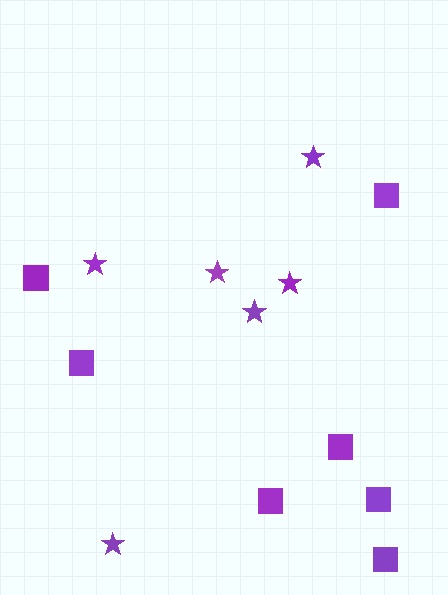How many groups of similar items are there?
There are 2 groups: one group of stars (6) and one group of squares (7).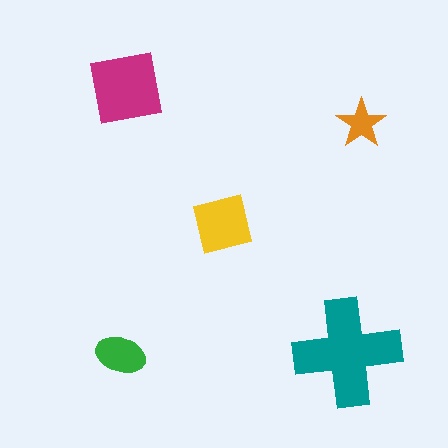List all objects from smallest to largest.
The orange star, the green ellipse, the yellow square, the magenta square, the teal cross.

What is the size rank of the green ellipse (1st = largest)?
4th.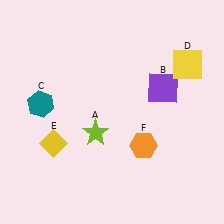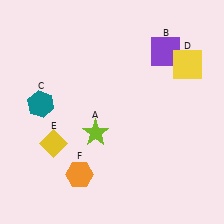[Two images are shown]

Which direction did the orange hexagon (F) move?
The orange hexagon (F) moved left.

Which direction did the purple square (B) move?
The purple square (B) moved up.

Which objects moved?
The objects that moved are: the purple square (B), the orange hexagon (F).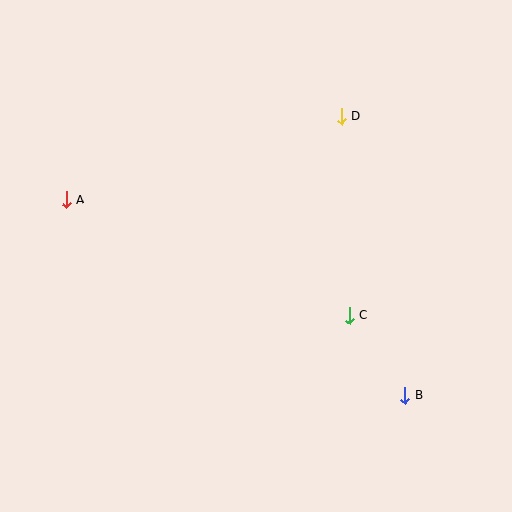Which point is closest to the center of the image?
Point C at (349, 316) is closest to the center.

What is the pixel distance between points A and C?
The distance between A and C is 306 pixels.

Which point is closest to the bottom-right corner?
Point B is closest to the bottom-right corner.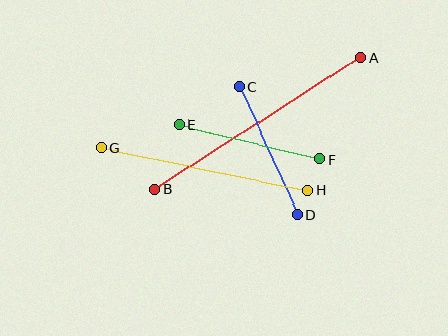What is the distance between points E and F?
The distance is approximately 145 pixels.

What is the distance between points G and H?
The distance is approximately 210 pixels.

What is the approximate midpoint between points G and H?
The midpoint is at approximately (204, 169) pixels.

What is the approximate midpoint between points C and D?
The midpoint is at approximately (268, 151) pixels.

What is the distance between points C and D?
The distance is approximately 141 pixels.